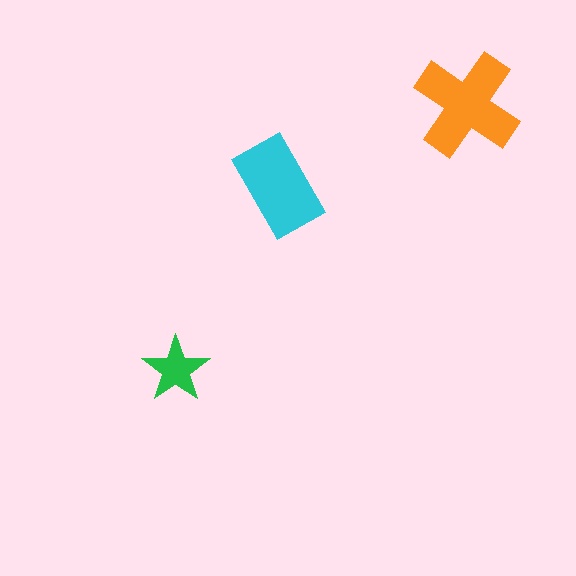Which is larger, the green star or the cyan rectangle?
The cyan rectangle.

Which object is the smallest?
The green star.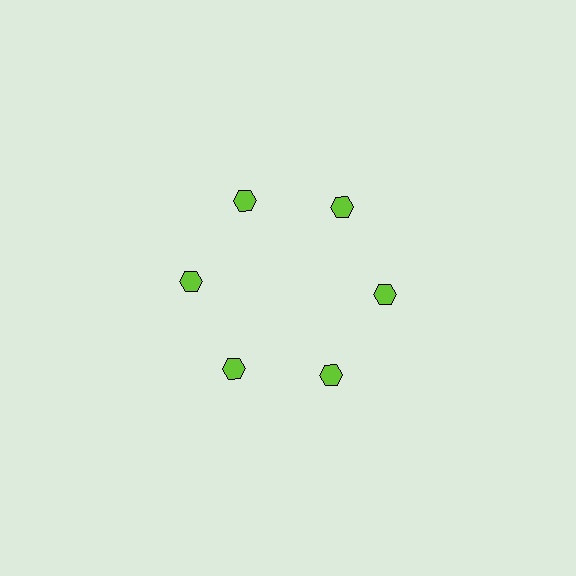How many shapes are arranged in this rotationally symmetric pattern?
There are 6 shapes, arranged in 6 groups of 1.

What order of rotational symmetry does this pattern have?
This pattern has 6-fold rotational symmetry.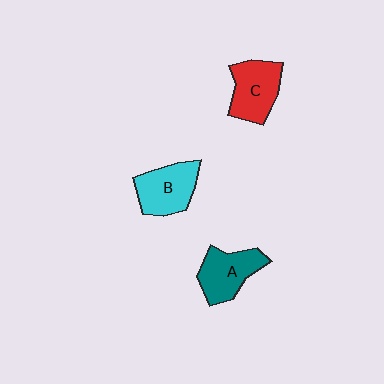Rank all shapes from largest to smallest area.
From largest to smallest: B (cyan), C (red), A (teal).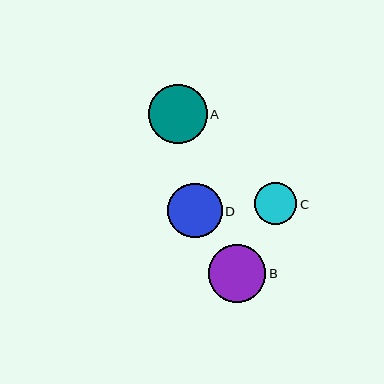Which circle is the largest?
Circle A is the largest with a size of approximately 59 pixels.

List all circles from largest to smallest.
From largest to smallest: A, B, D, C.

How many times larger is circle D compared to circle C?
Circle D is approximately 1.3 times the size of circle C.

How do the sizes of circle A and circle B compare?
Circle A and circle B are approximately the same size.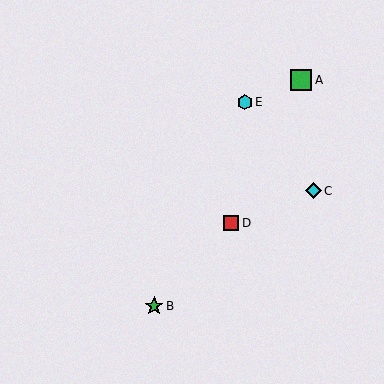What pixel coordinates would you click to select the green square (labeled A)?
Click at (301, 80) to select the green square A.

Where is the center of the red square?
The center of the red square is at (231, 223).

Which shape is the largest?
The green square (labeled A) is the largest.